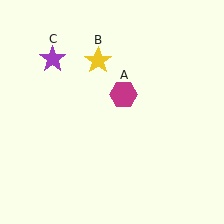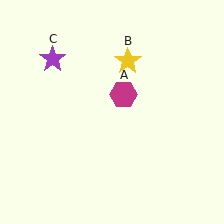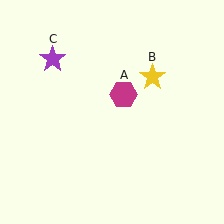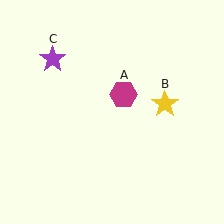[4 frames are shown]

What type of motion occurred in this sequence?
The yellow star (object B) rotated clockwise around the center of the scene.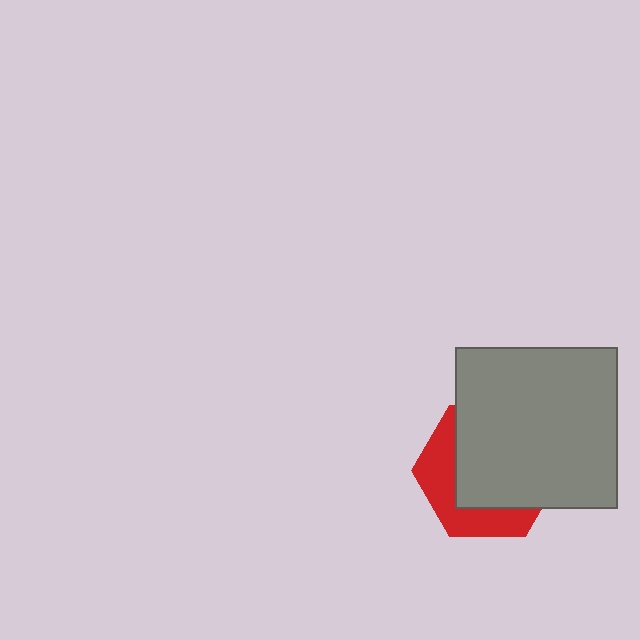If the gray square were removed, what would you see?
You would see the complete red hexagon.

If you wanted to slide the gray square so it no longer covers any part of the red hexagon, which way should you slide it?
Slide it toward the upper-right — that is the most direct way to separate the two shapes.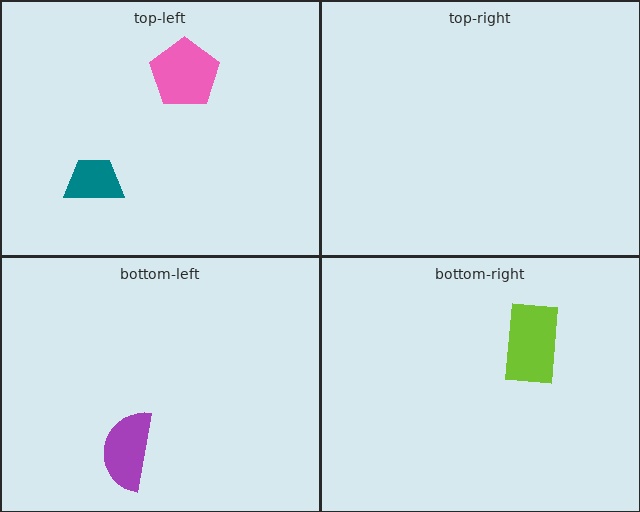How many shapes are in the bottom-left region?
1.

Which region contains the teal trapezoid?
The top-left region.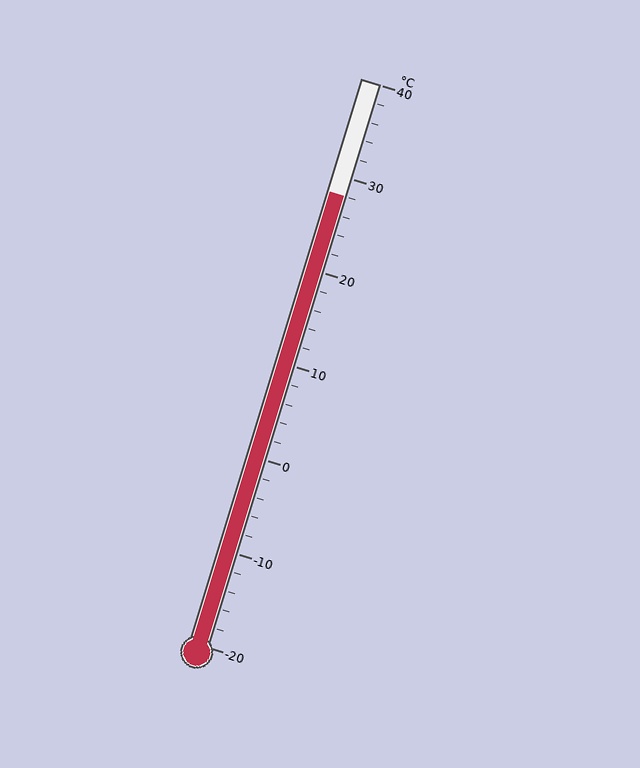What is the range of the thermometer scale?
The thermometer scale ranges from -20°C to 40°C.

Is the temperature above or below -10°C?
The temperature is above -10°C.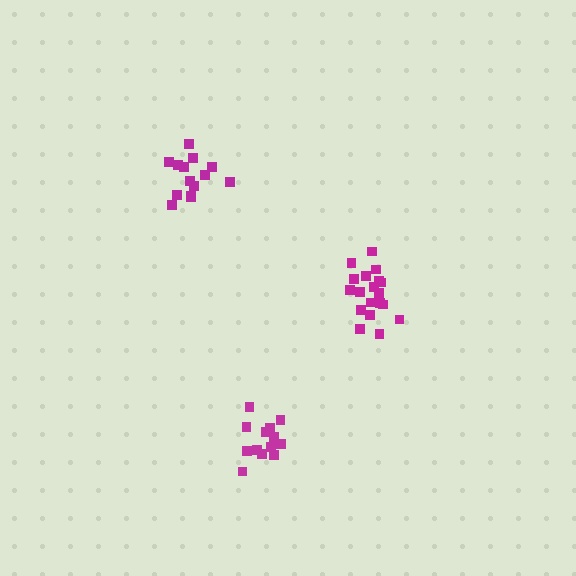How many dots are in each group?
Group 1: 19 dots, Group 2: 14 dots, Group 3: 14 dots (47 total).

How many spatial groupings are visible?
There are 3 spatial groupings.